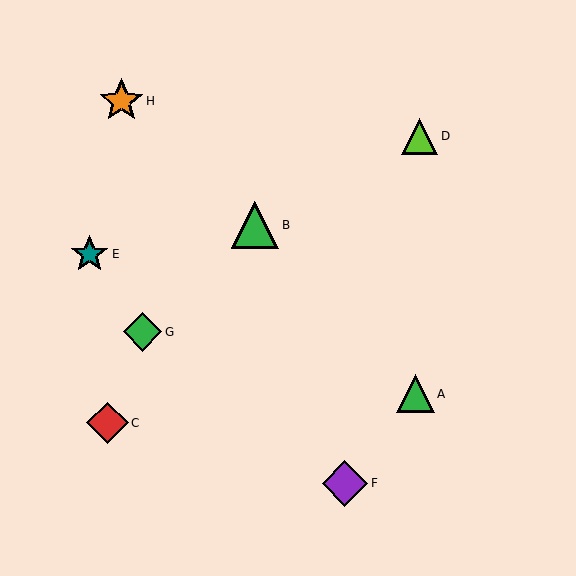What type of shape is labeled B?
Shape B is a green triangle.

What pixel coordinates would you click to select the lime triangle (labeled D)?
Click at (420, 136) to select the lime triangle D.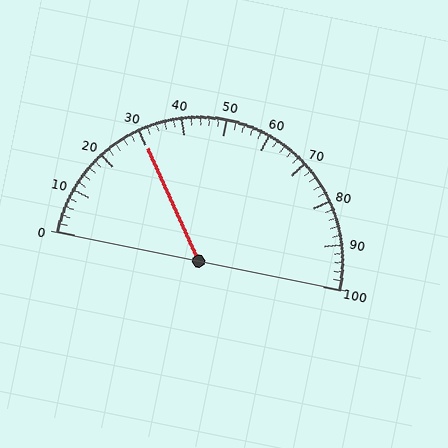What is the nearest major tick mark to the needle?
The nearest major tick mark is 30.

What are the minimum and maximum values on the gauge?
The gauge ranges from 0 to 100.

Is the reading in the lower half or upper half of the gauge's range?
The reading is in the lower half of the range (0 to 100).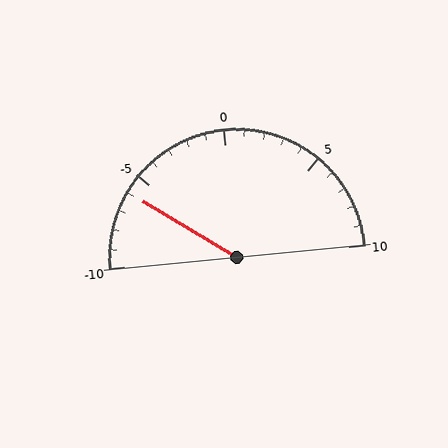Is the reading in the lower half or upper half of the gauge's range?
The reading is in the lower half of the range (-10 to 10).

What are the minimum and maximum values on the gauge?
The gauge ranges from -10 to 10.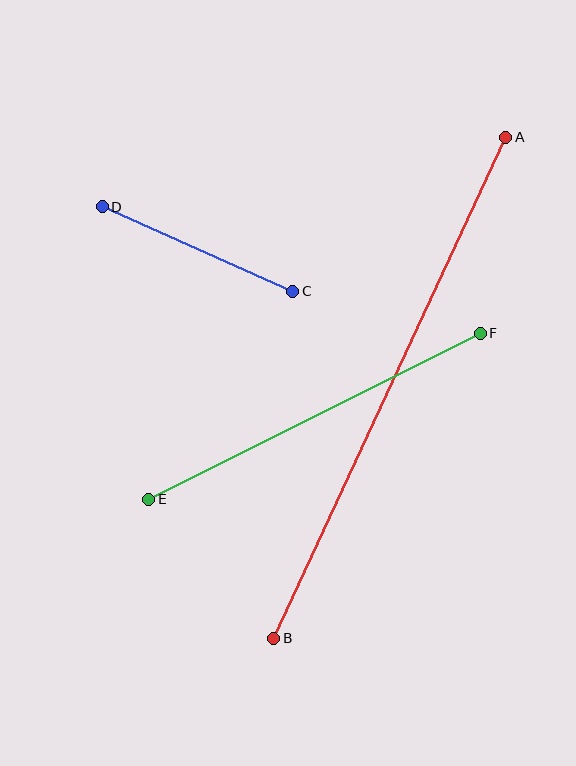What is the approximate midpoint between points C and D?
The midpoint is at approximately (197, 249) pixels.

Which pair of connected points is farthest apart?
Points A and B are farthest apart.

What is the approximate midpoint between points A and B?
The midpoint is at approximately (390, 388) pixels.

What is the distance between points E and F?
The distance is approximately 371 pixels.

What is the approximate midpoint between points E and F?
The midpoint is at approximately (315, 416) pixels.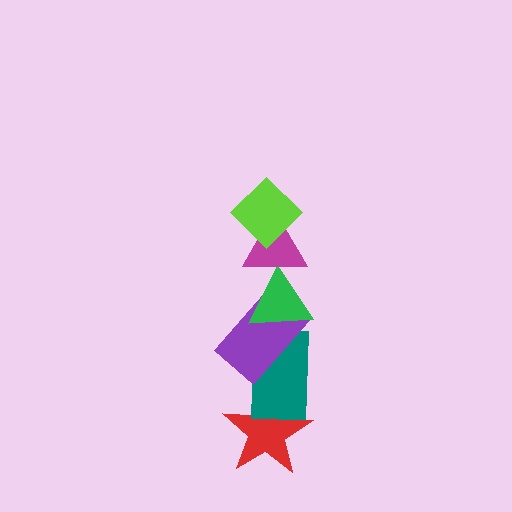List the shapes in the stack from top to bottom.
From top to bottom: the lime diamond, the magenta triangle, the green triangle, the purple rectangle, the teal rectangle, the red star.